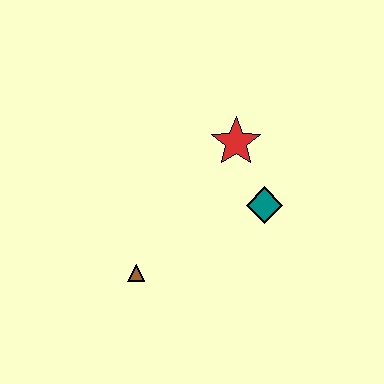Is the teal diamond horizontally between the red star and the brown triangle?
No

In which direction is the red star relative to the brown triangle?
The red star is above the brown triangle.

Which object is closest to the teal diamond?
The red star is closest to the teal diamond.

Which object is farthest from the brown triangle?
The red star is farthest from the brown triangle.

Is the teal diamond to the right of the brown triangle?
Yes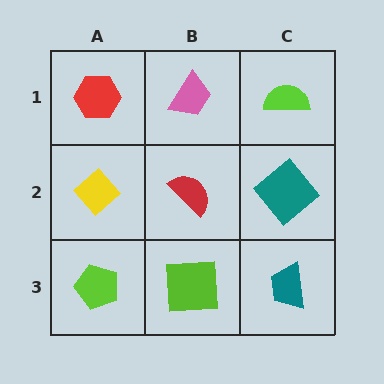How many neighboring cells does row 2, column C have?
3.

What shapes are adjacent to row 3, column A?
A yellow diamond (row 2, column A), a lime square (row 3, column B).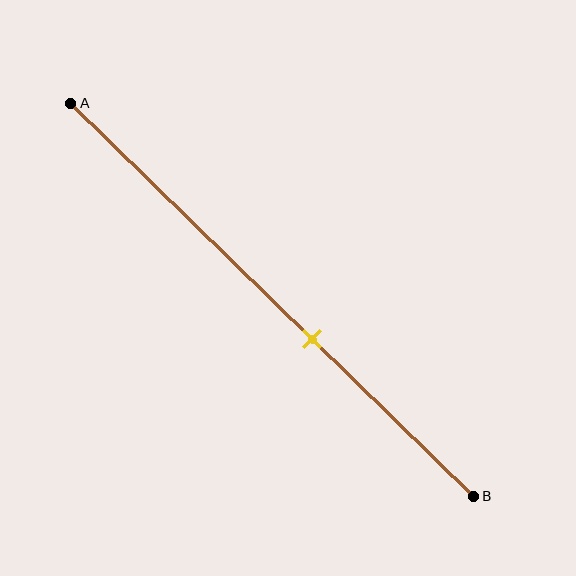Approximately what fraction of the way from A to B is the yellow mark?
The yellow mark is approximately 60% of the way from A to B.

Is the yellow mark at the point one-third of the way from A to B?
No, the mark is at about 60% from A, not at the 33% one-third point.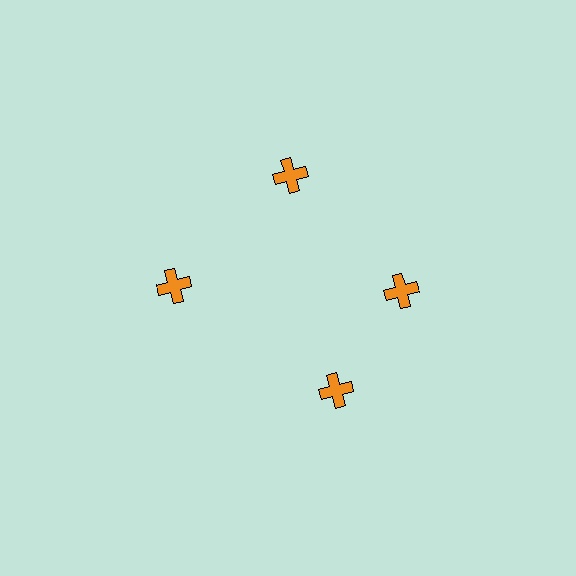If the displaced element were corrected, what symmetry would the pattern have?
It would have 4-fold rotational symmetry — the pattern would map onto itself every 90 degrees.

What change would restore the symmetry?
The symmetry would be restored by rotating it back into even spacing with its neighbors so that all 4 crosses sit at equal angles and equal distance from the center.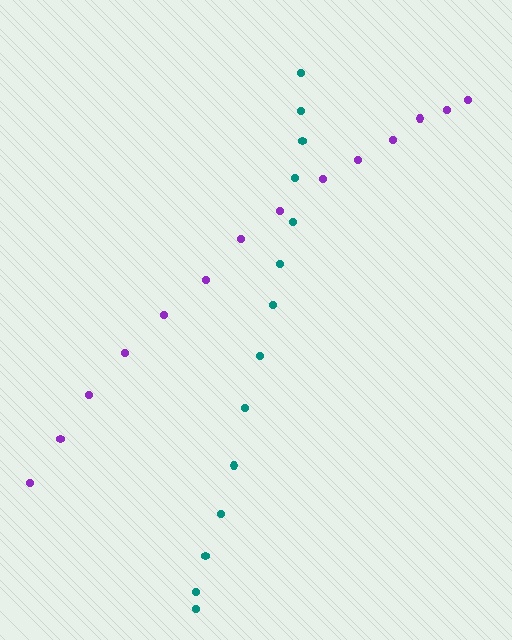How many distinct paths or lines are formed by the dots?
There are 2 distinct paths.